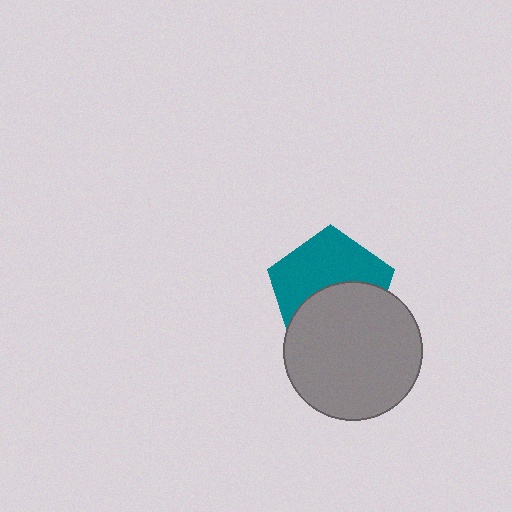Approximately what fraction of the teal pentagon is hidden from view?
Roughly 47% of the teal pentagon is hidden behind the gray circle.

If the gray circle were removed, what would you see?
You would see the complete teal pentagon.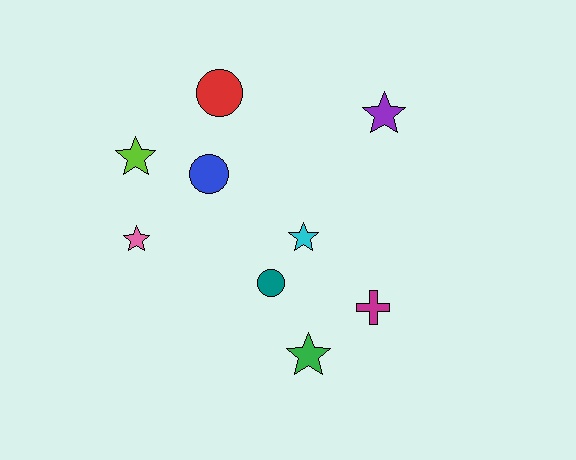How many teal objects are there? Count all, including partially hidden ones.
There is 1 teal object.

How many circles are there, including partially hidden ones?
There are 3 circles.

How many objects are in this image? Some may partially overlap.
There are 9 objects.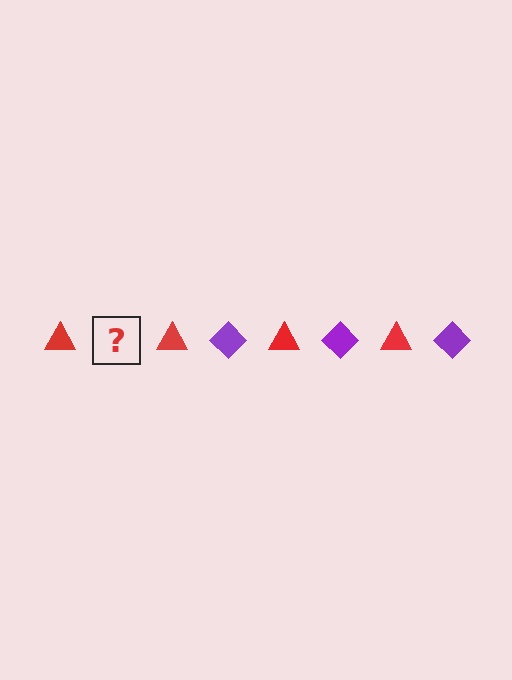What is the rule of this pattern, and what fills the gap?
The rule is that the pattern alternates between red triangle and purple diamond. The gap should be filled with a purple diamond.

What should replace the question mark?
The question mark should be replaced with a purple diamond.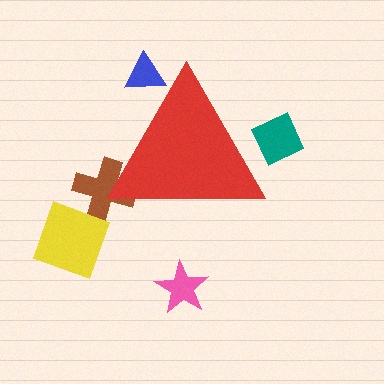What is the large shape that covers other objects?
A red triangle.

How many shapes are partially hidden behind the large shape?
3 shapes are partially hidden.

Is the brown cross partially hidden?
Yes, the brown cross is partially hidden behind the red triangle.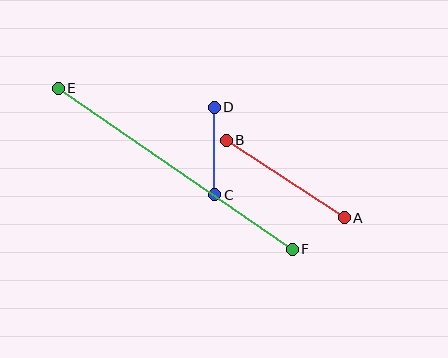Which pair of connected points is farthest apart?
Points E and F are farthest apart.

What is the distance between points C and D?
The distance is approximately 87 pixels.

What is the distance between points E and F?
The distance is approximately 284 pixels.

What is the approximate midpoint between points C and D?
The midpoint is at approximately (214, 151) pixels.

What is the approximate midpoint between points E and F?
The midpoint is at approximately (175, 169) pixels.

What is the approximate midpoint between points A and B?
The midpoint is at approximately (285, 179) pixels.